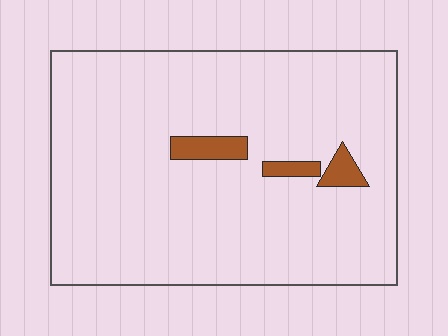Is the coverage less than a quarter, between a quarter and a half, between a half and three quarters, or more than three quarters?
Less than a quarter.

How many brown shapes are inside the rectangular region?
3.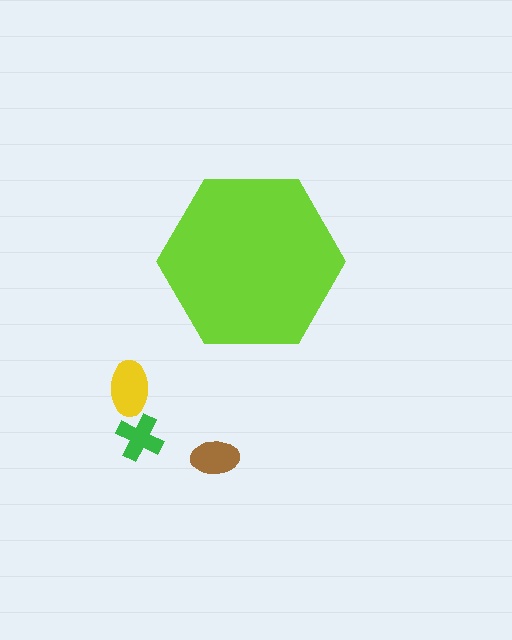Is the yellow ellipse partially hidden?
No, the yellow ellipse is fully visible.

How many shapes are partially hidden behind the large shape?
0 shapes are partially hidden.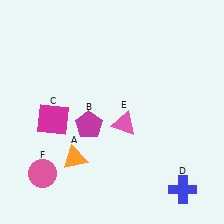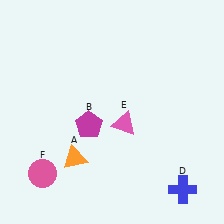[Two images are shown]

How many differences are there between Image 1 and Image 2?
There is 1 difference between the two images.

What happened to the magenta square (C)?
The magenta square (C) was removed in Image 2. It was in the bottom-left area of Image 1.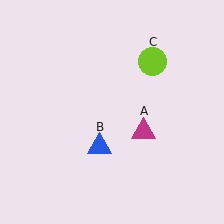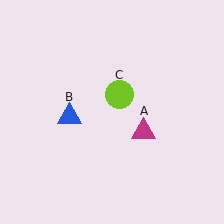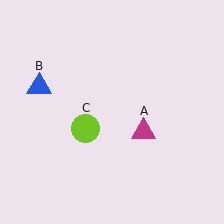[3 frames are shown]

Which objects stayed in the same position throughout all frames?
Magenta triangle (object A) remained stationary.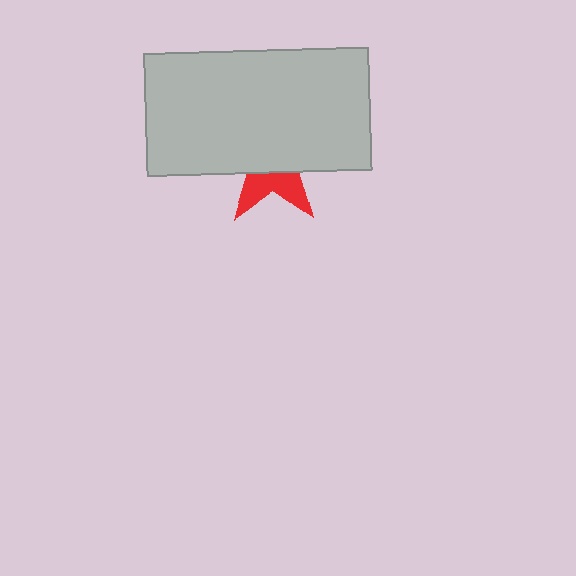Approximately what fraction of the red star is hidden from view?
Roughly 65% of the red star is hidden behind the light gray rectangle.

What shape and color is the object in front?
The object in front is a light gray rectangle.